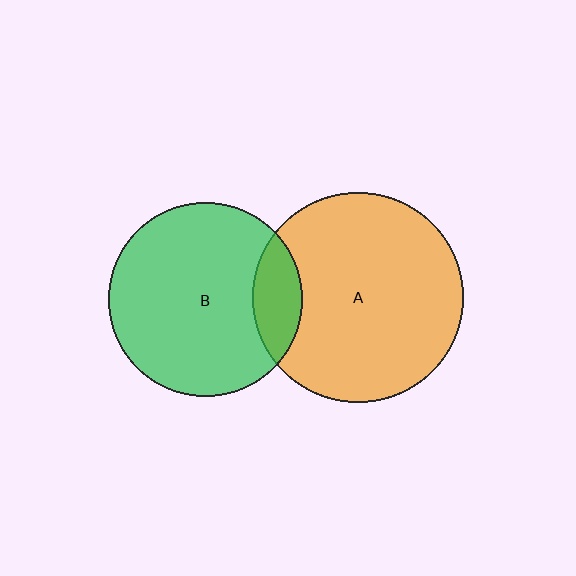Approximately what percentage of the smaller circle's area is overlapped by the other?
Approximately 15%.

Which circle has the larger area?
Circle A (orange).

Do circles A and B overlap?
Yes.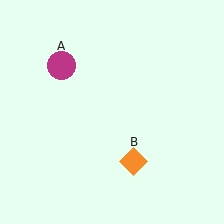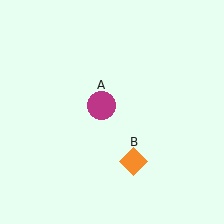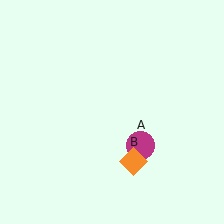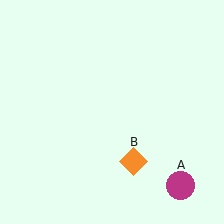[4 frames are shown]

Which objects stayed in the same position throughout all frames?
Orange diamond (object B) remained stationary.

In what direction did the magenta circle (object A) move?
The magenta circle (object A) moved down and to the right.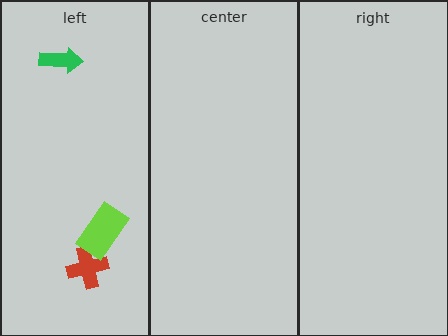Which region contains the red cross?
The left region.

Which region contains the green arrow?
The left region.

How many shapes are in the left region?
3.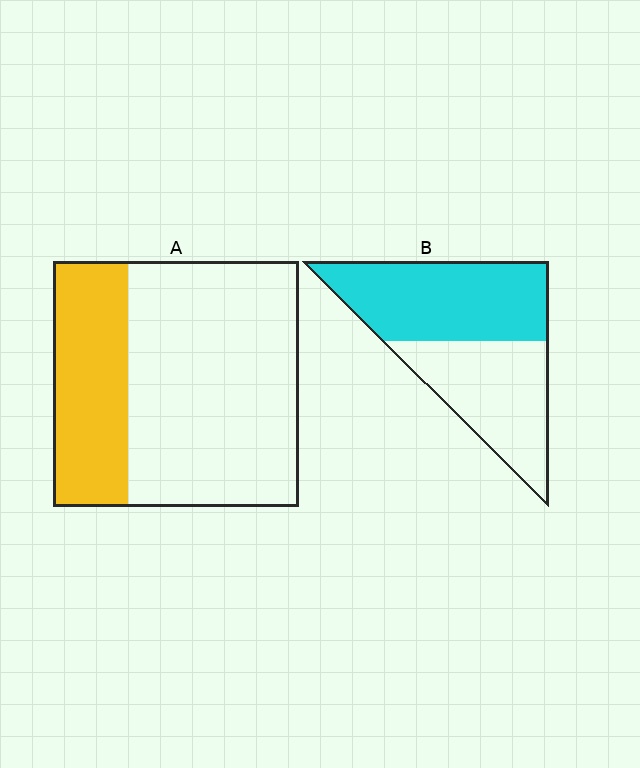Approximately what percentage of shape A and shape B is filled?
A is approximately 30% and B is approximately 55%.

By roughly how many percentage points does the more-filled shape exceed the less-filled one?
By roughly 25 percentage points (B over A).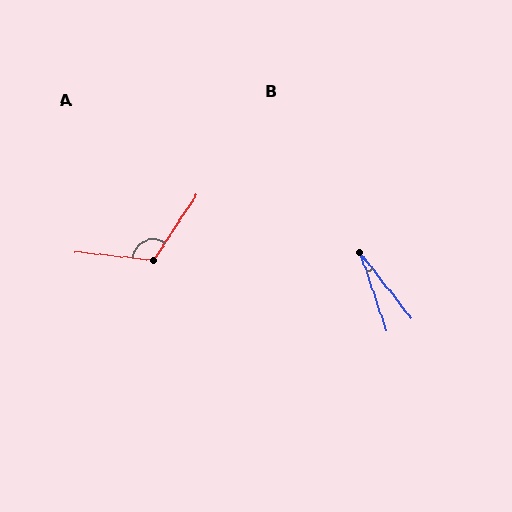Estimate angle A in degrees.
Approximately 117 degrees.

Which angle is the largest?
A, at approximately 117 degrees.